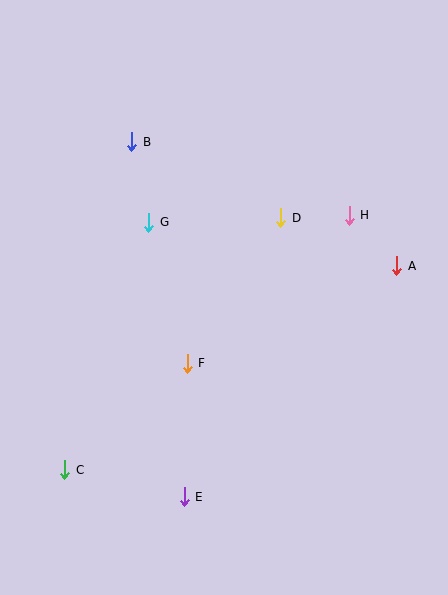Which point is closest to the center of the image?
Point F at (187, 363) is closest to the center.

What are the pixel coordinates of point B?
Point B is at (132, 142).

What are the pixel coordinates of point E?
Point E is at (184, 497).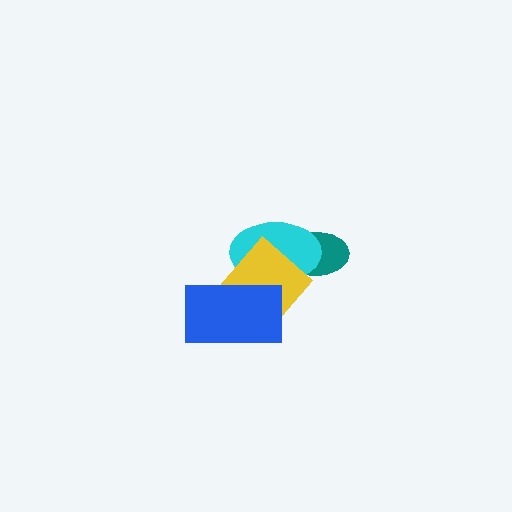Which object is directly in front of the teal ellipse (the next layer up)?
The cyan ellipse is directly in front of the teal ellipse.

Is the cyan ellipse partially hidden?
Yes, it is partially covered by another shape.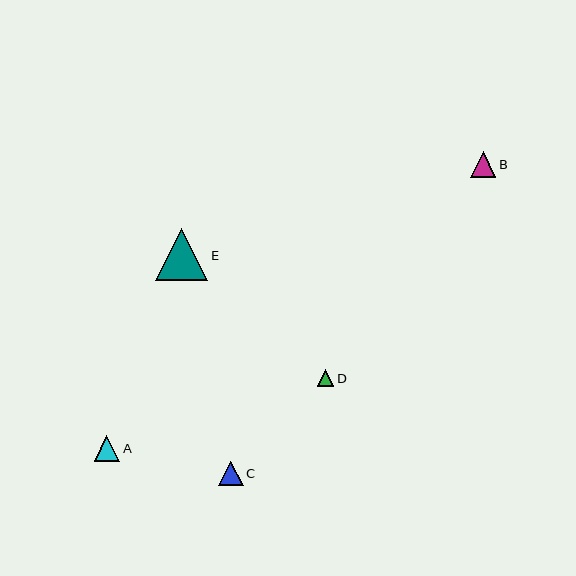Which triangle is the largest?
Triangle E is the largest with a size of approximately 52 pixels.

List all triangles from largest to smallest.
From largest to smallest: E, B, A, C, D.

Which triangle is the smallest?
Triangle D is the smallest with a size of approximately 16 pixels.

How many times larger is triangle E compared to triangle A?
Triangle E is approximately 2.0 times the size of triangle A.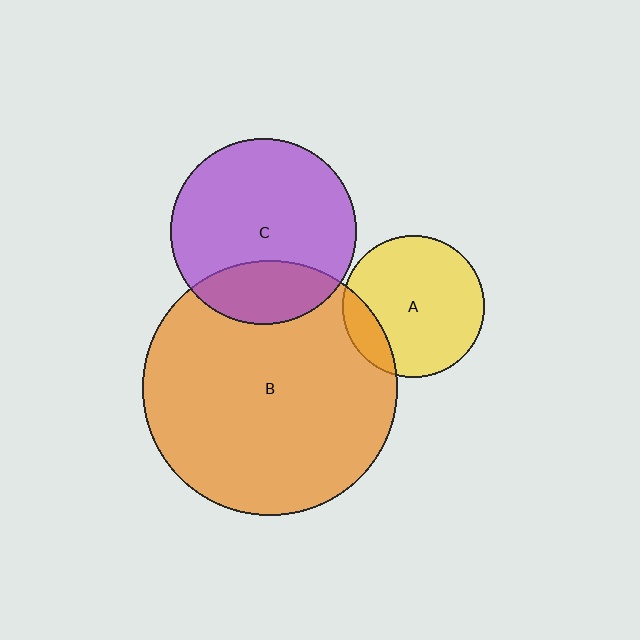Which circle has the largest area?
Circle B (orange).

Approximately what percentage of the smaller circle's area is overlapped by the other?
Approximately 15%.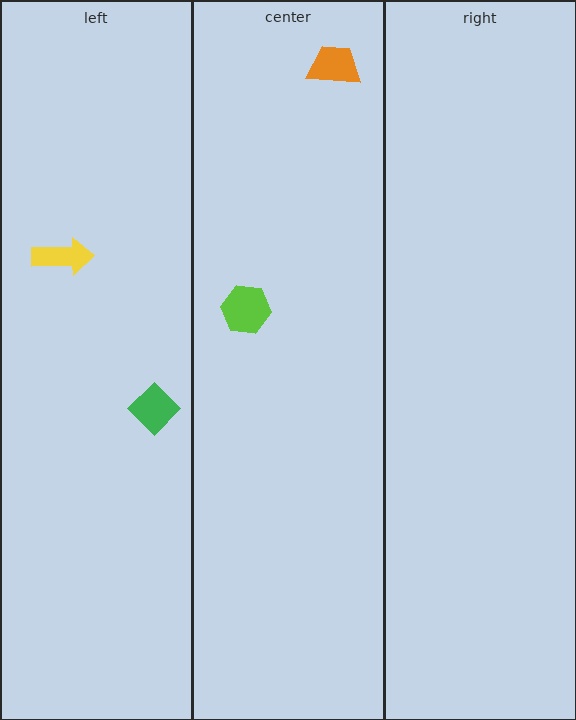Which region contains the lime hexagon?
The center region.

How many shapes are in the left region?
2.